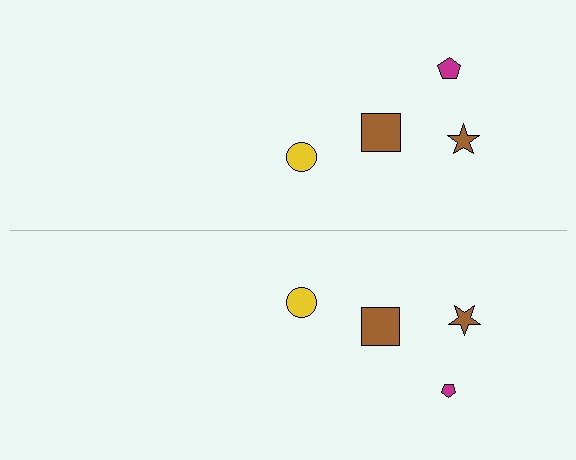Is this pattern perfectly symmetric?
No, the pattern is not perfectly symmetric. The magenta pentagon on the bottom side has a different size than its mirror counterpart.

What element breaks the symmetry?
The magenta pentagon on the bottom side has a different size than its mirror counterpart.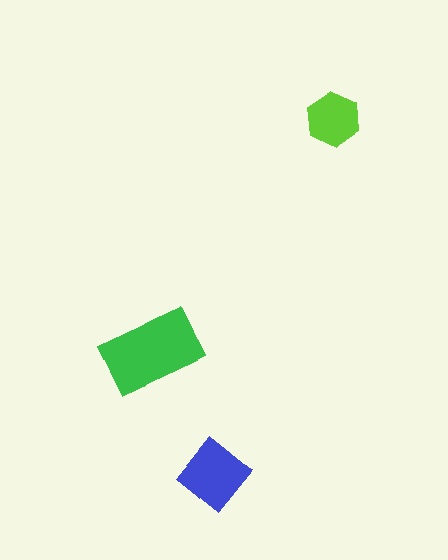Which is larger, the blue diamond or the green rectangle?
The green rectangle.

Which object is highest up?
The lime hexagon is topmost.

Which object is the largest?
The green rectangle.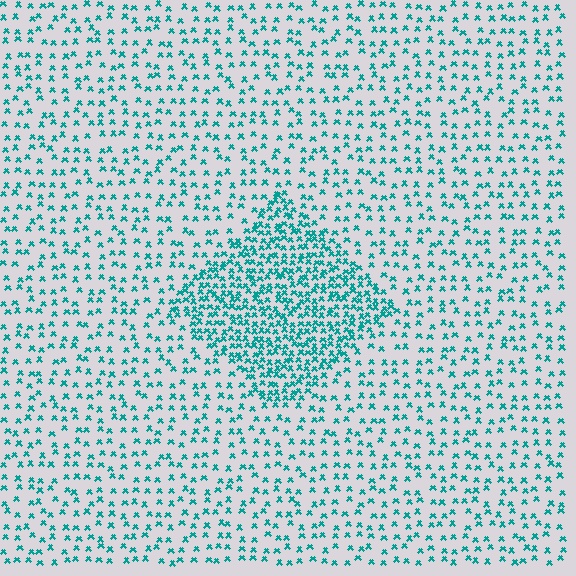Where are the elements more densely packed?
The elements are more densely packed inside the diamond boundary.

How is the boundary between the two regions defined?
The boundary is defined by a change in element density (approximately 2.4x ratio). All elements are the same color, size, and shape.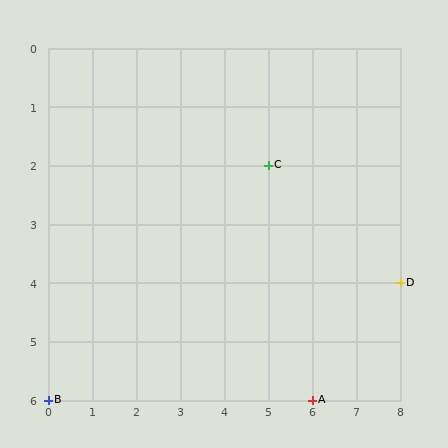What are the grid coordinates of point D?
Point D is at grid coordinates (8, 4).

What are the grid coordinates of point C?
Point C is at grid coordinates (5, 2).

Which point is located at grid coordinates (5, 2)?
Point C is at (5, 2).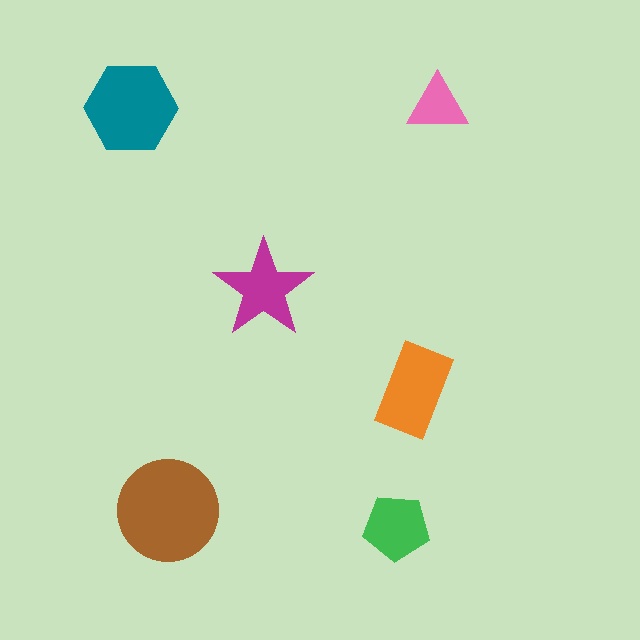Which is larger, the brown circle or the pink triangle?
The brown circle.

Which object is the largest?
The brown circle.